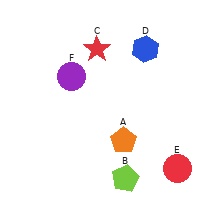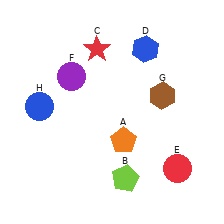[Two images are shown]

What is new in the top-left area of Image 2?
A blue circle (H) was added in the top-left area of Image 2.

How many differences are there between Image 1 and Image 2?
There are 2 differences between the two images.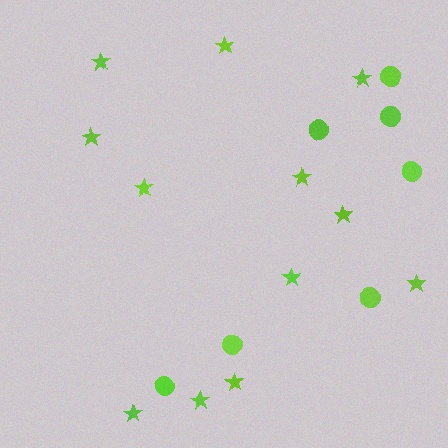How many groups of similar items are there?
There are 2 groups: one group of circles (7) and one group of stars (12).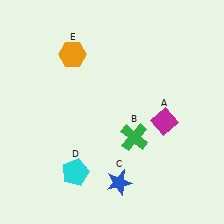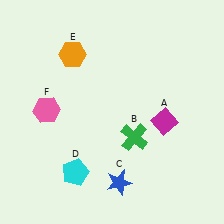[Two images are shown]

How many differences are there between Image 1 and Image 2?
There is 1 difference between the two images.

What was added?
A pink hexagon (F) was added in Image 2.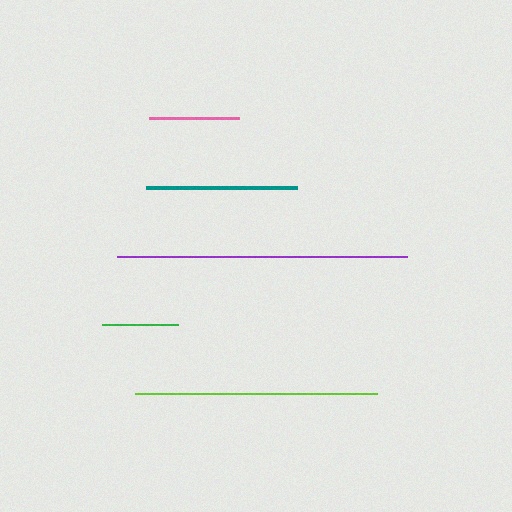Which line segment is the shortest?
The green line is the shortest at approximately 76 pixels.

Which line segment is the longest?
The purple line is the longest at approximately 290 pixels.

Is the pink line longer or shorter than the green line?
The pink line is longer than the green line.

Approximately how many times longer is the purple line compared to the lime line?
The purple line is approximately 1.2 times the length of the lime line.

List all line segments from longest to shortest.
From longest to shortest: purple, lime, teal, pink, green.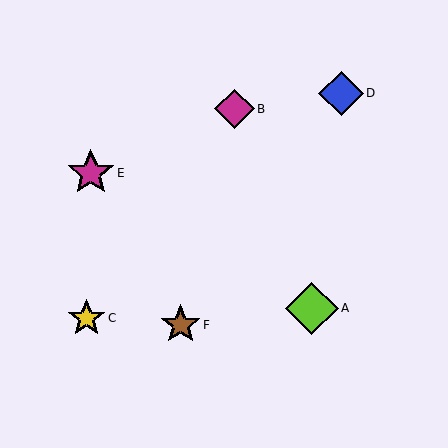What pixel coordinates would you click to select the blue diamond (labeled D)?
Click at (341, 93) to select the blue diamond D.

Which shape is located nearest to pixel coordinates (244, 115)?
The magenta diamond (labeled B) at (234, 109) is nearest to that location.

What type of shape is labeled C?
Shape C is a yellow star.